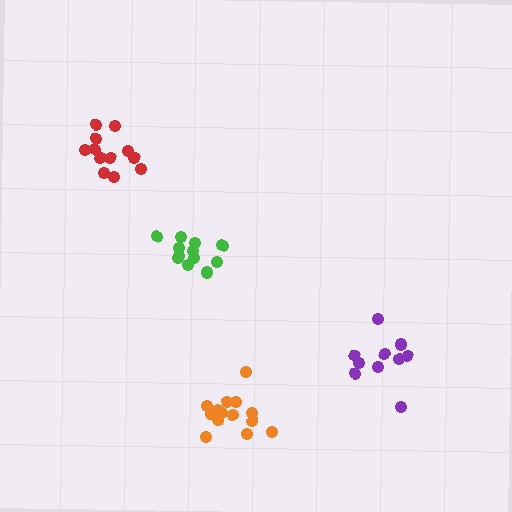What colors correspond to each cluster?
The clusters are colored: green, orange, red, purple.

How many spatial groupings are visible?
There are 4 spatial groupings.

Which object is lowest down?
The orange cluster is bottommost.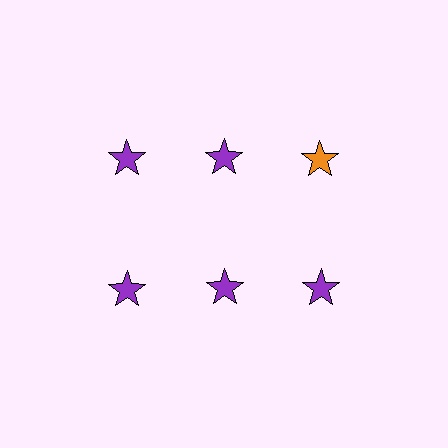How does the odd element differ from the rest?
It has a different color: orange instead of purple.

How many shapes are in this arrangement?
There are 6 shapes arranged in a grid pattern.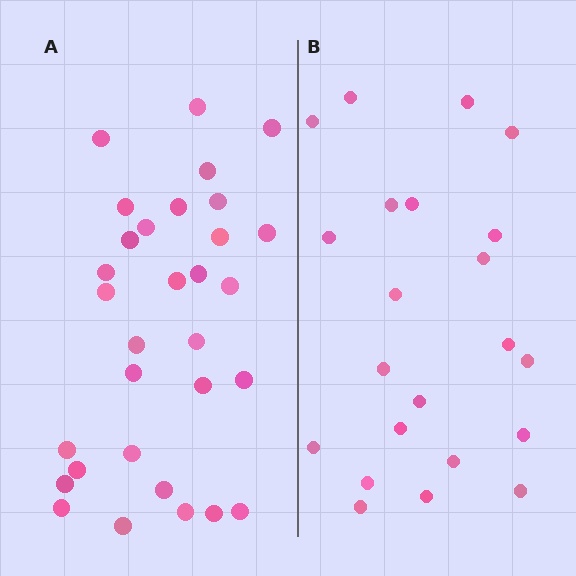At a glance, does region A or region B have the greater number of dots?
Region A (the left region) has more dots.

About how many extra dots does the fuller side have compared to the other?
Region A has roughly 8 or so more dots than region B.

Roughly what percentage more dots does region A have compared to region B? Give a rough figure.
About 40% more.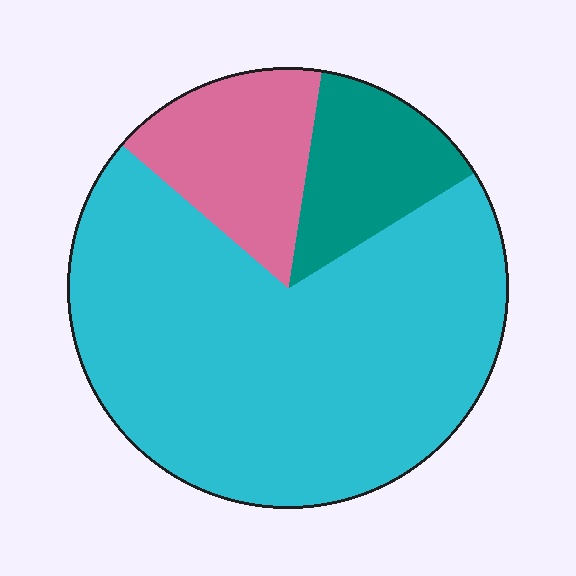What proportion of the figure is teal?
Teal covers about 15% of the figure.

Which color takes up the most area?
Cyan, at roughly 70%.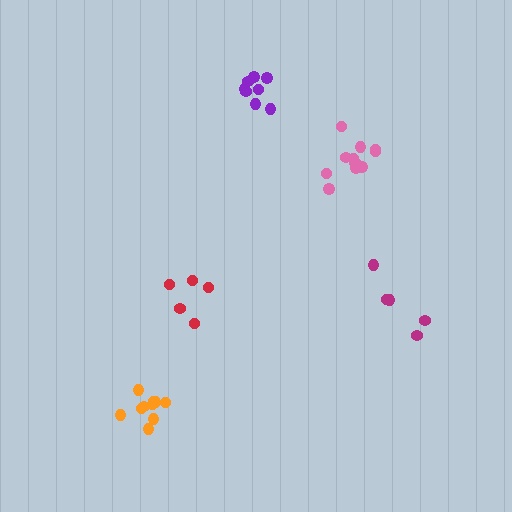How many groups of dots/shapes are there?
There are 5 groups.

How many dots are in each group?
Group 1: 5 dots, Group 2: 5 dots, Group 3: 10 dots, Group 4: 11 dots, Group 5: 8 dots (39 total).